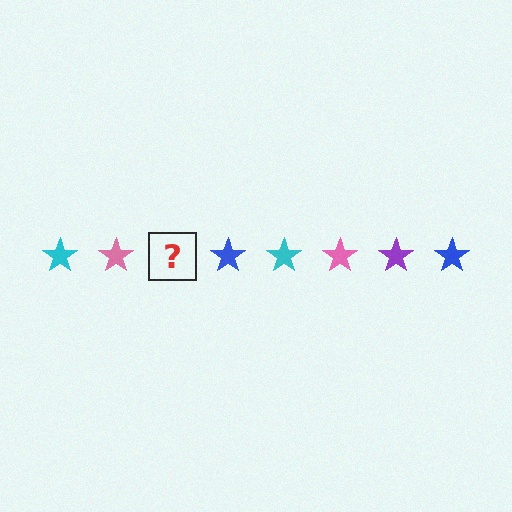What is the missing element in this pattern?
The missing element is a purple star.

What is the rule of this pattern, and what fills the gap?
The rule is that the pattern cycles through cyan, pink, purple, blue stars. The gap should be filled with a purple star.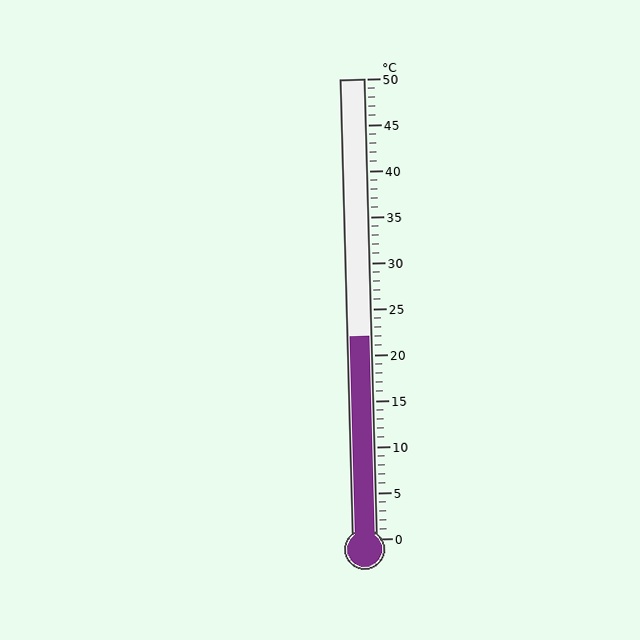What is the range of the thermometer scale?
The thermometer scale ranges from 0°C to 50°C.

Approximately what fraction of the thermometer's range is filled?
The thermometer is filled to approximately 45% of its range.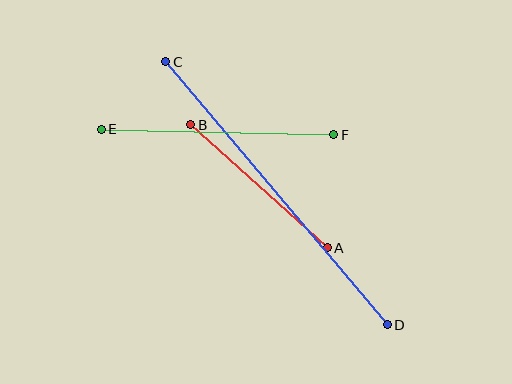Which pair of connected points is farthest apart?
Points C and D are farthest apart.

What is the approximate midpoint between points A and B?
The midpoint is at approximately (259, 186) pixels.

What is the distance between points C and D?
The distance is approximately 344 pixels.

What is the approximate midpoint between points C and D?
The midpoint is at approximately (276, 193) pixels.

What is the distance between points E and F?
The distance is approximately 233 pixels.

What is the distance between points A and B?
The distance is approximately 183 pixels.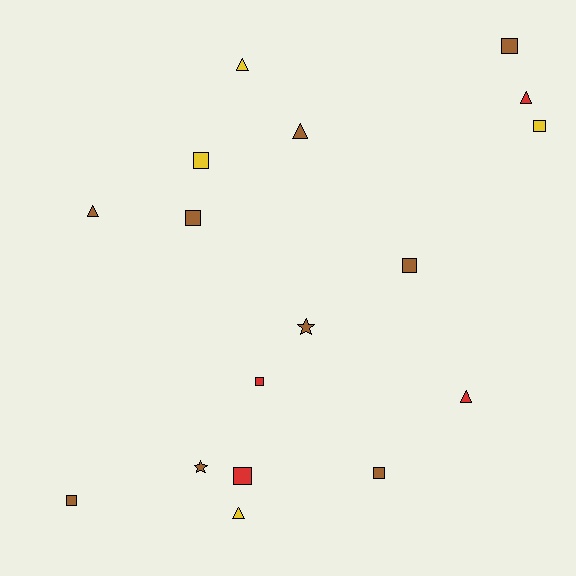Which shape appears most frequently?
Square, with 9 objects.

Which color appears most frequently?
Brown, with 9 objects.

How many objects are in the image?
There are 17 objects.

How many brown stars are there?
There are 2 brown stars.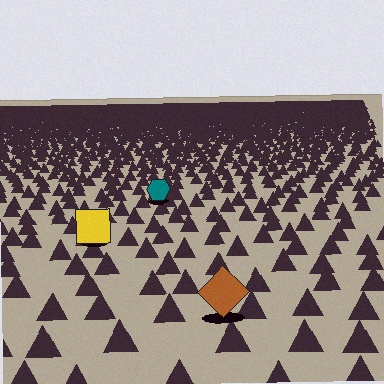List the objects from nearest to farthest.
From nearest to farthest: the brown diamond, the yellow square, the teal hexagon.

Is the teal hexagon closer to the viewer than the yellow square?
No. The yellow square is closer — you can tell from the texture gradient: the ground texture is coarser near it.